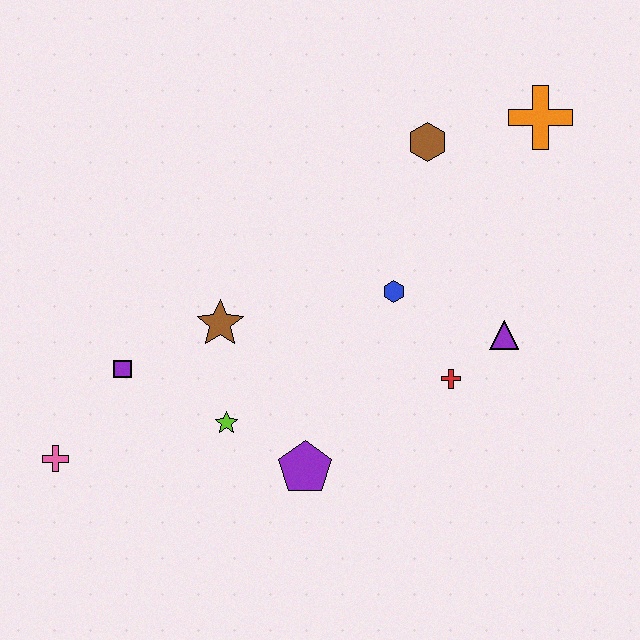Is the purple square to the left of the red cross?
Yes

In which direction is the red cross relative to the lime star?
The red cross is to the right of the lime star.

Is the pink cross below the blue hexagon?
Yes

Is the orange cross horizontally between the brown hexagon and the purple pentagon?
No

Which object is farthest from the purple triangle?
The pink cross is farthest from the purple triangle.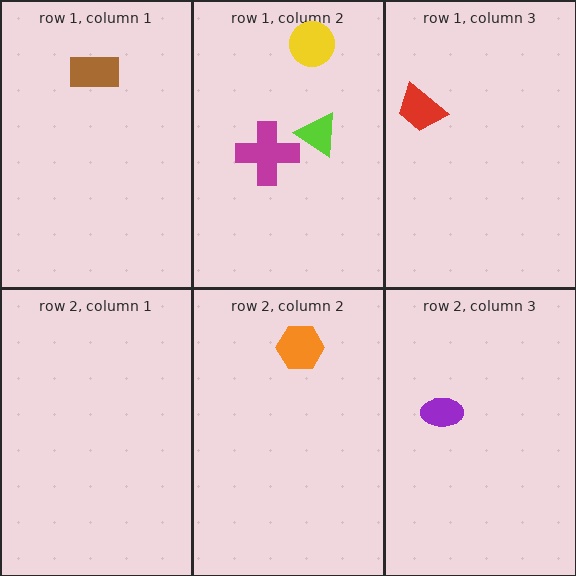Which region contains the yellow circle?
The row 1, column 2 region.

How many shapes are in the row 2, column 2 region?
1.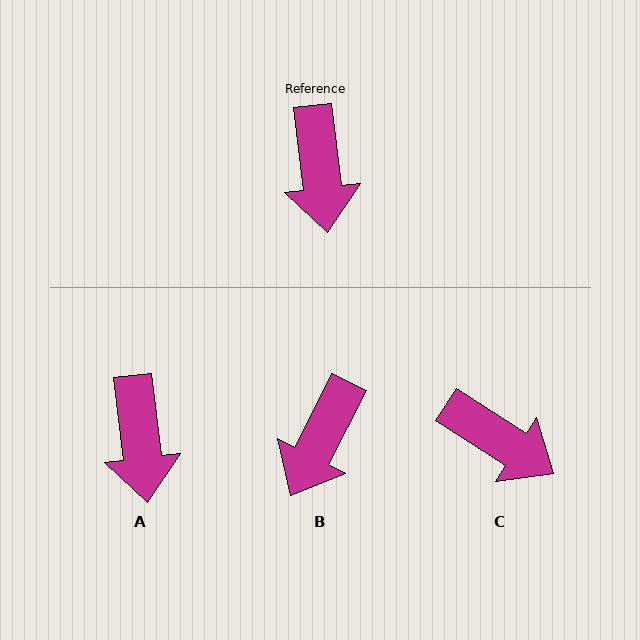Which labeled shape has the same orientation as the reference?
A.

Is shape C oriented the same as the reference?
No, it is off by about 51 degrees.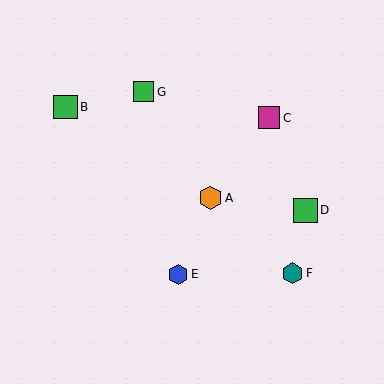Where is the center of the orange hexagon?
The center of the orange hexagon is at (211, 198).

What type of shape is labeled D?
Shape D is a green square.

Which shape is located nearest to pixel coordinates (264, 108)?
The magenta square (labeled C) at (269, 118) is nearest to that location.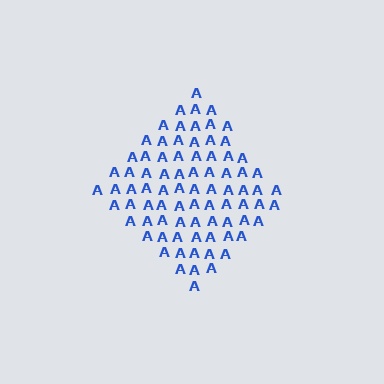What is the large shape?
The large shape is a diamond.